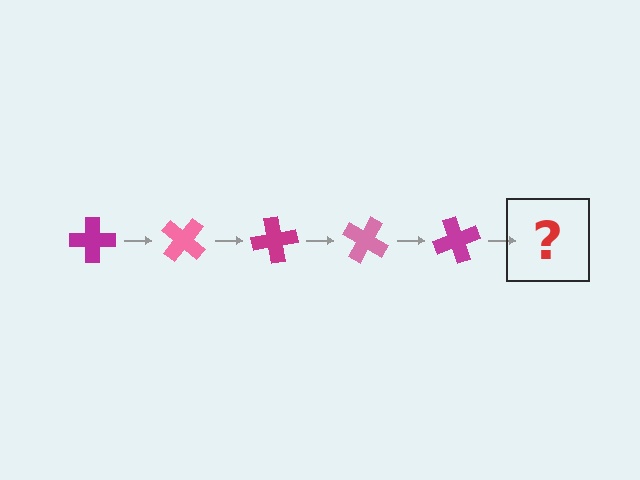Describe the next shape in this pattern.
It should be a pink cross, rotated 200 degrees from the start.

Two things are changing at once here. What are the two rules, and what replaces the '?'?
The two rules are that it rotates 40 degrees each step and the color cycles through magenta and pink. The '?' should be a pink cross, rotated 200 degrees from the start.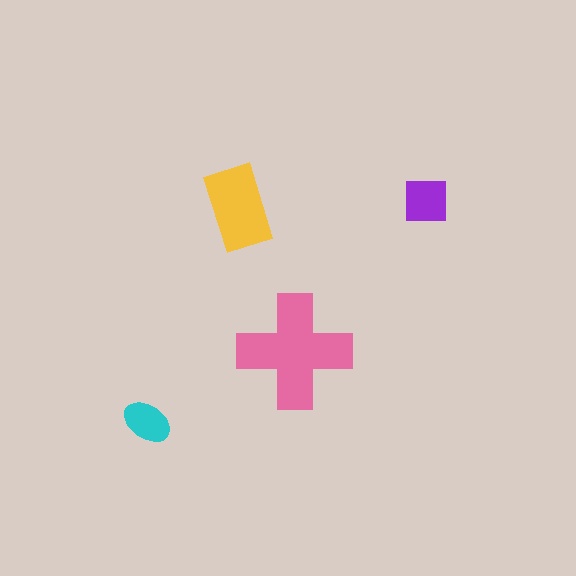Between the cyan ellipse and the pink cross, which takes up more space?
The pink cross.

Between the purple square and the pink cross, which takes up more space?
The pink cross.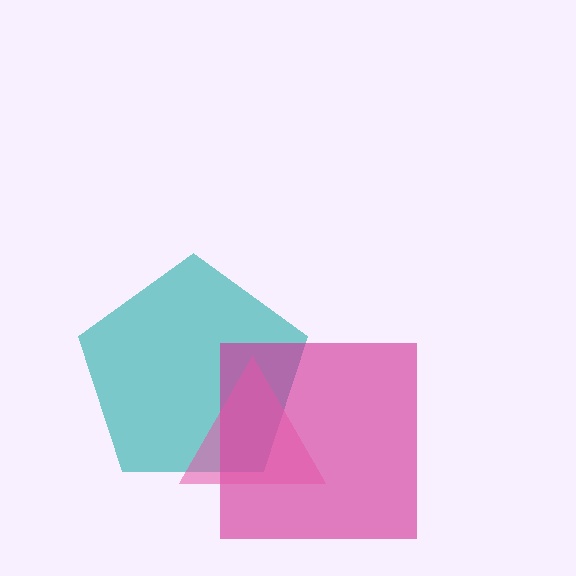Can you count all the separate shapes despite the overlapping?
Yes, there are 3 separate shapes.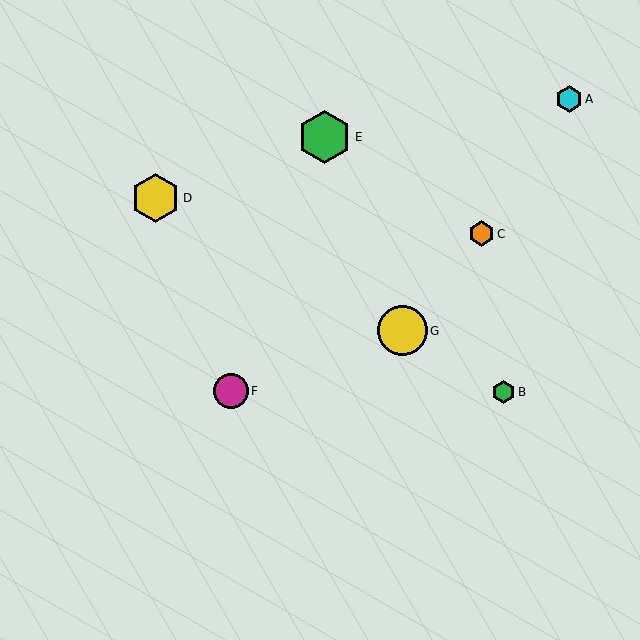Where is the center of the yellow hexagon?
The center of the yellow hexagon is at (156, 198).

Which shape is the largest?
The green hexagon (labeled E) is the largest.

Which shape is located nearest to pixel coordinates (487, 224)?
The orange hexagon (labeled C) at (482, 234) is nearest to that location.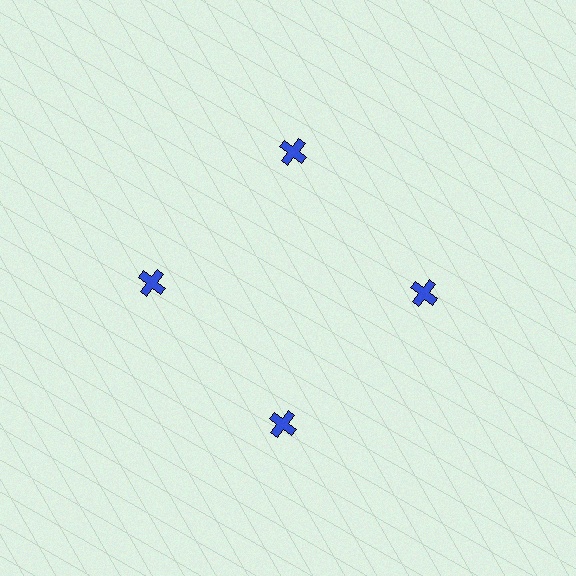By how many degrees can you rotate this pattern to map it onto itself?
The pattern maps onto itself every 90 degrees of rotation.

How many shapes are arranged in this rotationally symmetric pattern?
There are 4 shapes, arranged in 4 groups of 1.